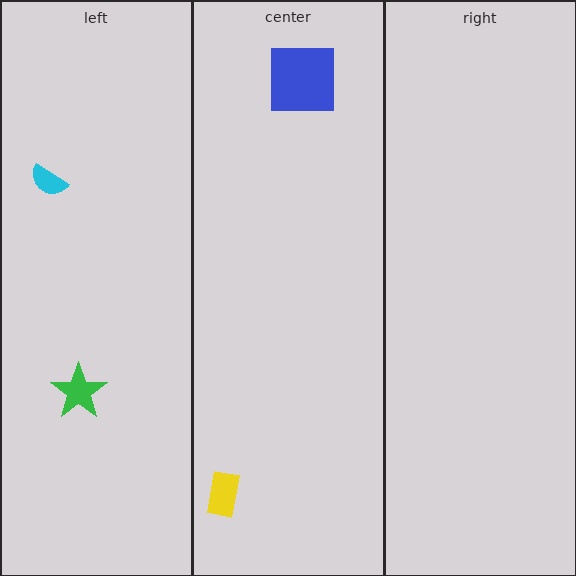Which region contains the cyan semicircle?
The left region.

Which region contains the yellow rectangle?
The center region.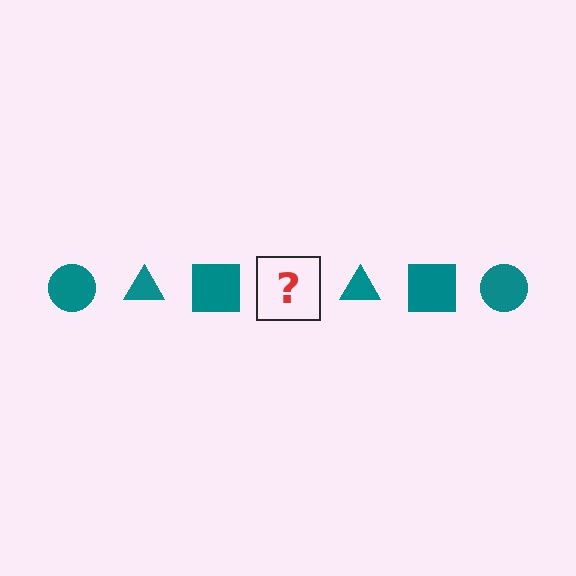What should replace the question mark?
The question mark should be replaced with a teal circle.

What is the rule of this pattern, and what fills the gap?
The rule is that the pattern cycles through circle, triangle, square shapes in teal. The gap should be filled with a teal circle.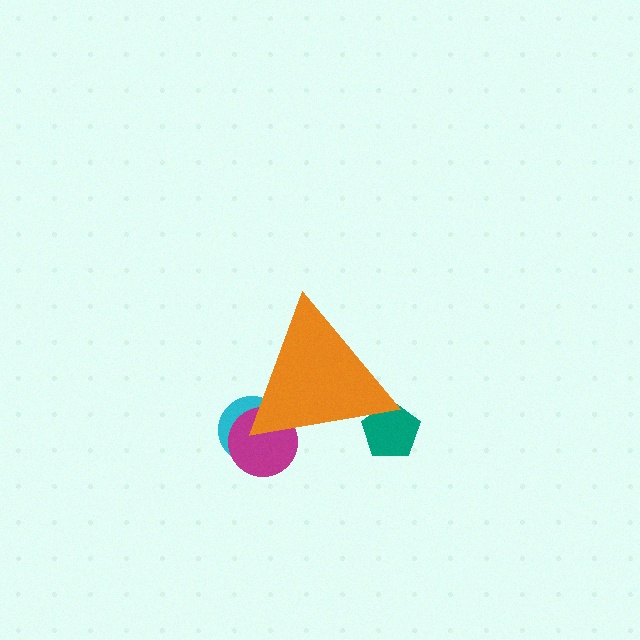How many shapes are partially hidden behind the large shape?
3 shapes are partially hidden.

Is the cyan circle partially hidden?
Yes, the cyan circle is partially hidden behind the orange triangle.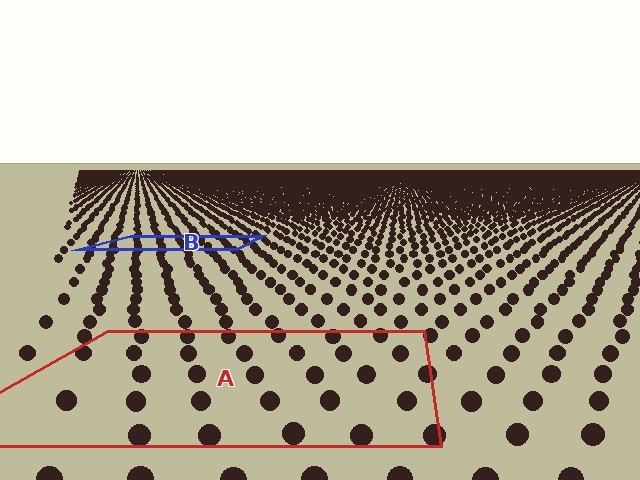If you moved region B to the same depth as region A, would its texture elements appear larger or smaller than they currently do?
They would appear larger. At a closer depth, the same texture elements are projected at a bigger on-screen size.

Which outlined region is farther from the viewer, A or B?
Region B is farther from the viewer — the texture elements inside it appear smaller and more densely packed.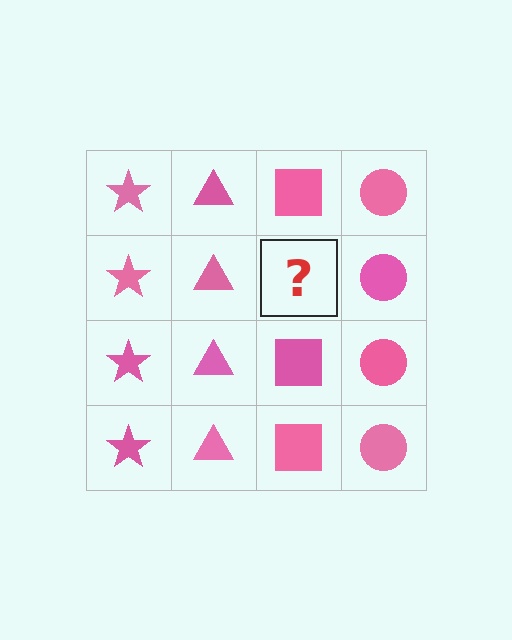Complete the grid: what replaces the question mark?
The question mark should be replaced with a pink square.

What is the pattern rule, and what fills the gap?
The rule is that each column has a consistent shape. The gap should be filled with a pink square.